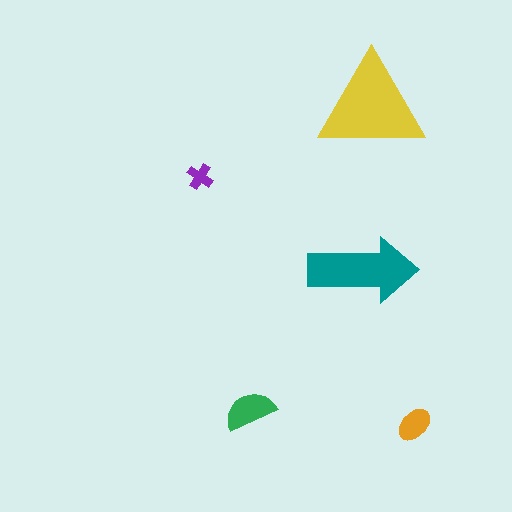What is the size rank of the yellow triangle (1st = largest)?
1st.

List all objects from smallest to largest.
The purple cross, the orange ellipse, the green semicircle, the teal arrow, the yellow triangle.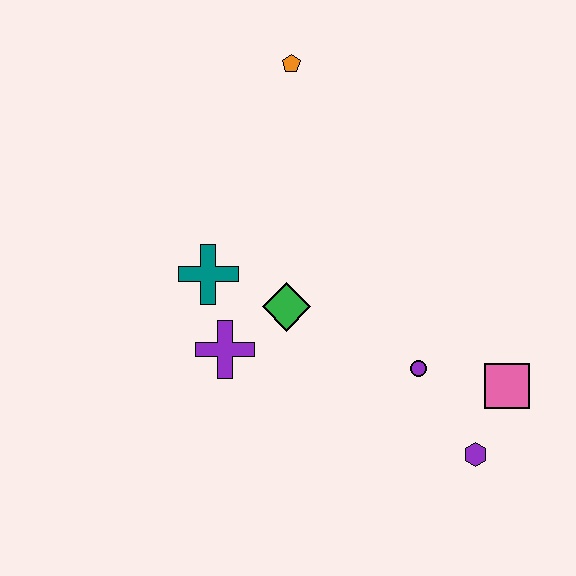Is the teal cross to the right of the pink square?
No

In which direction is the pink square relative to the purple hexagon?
The pink square is above the purple hexagon.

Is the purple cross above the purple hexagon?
Yes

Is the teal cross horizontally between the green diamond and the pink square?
No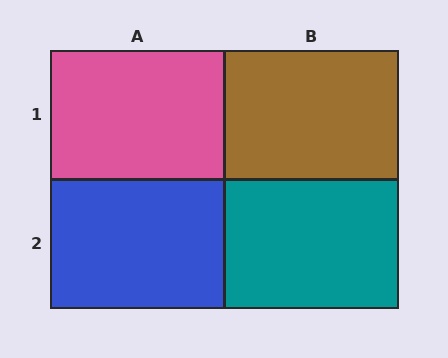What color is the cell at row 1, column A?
Pink.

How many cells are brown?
1 cell is brown.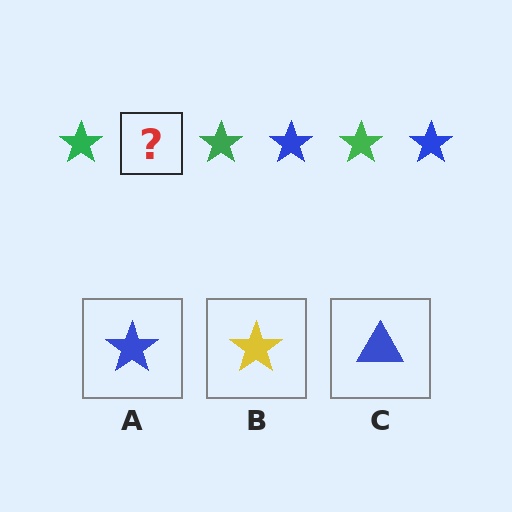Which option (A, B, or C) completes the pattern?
A.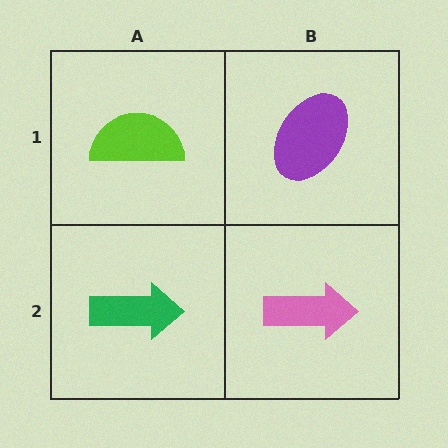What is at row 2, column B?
A pink arrow.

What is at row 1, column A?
A lime semicircle.